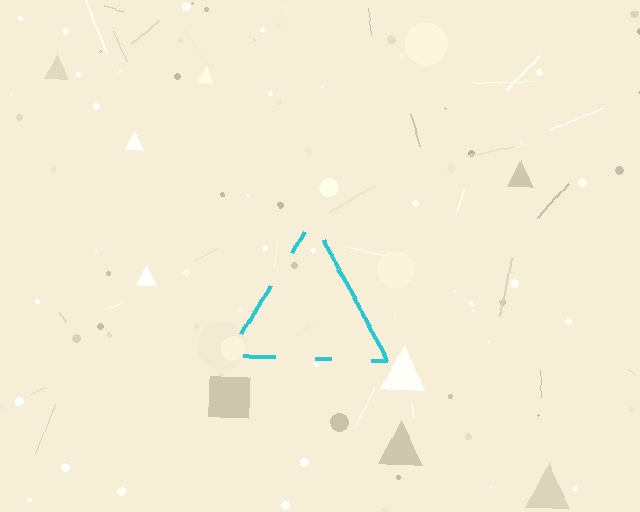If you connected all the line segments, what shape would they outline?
They would outline a triangle.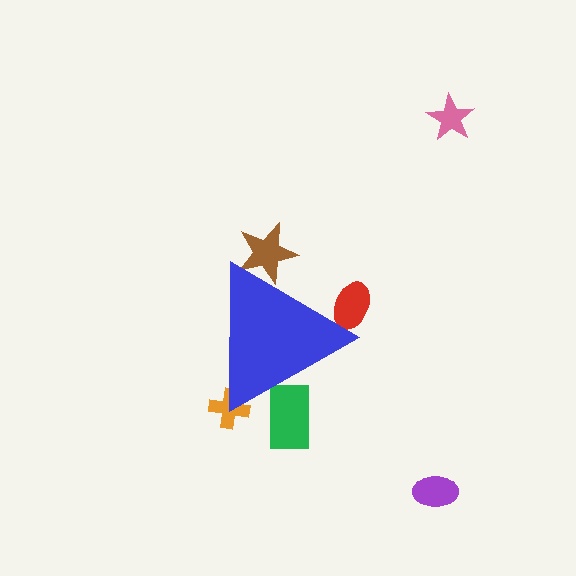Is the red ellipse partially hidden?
Yes, the red ellipse is partially hidden behind the blue triangle.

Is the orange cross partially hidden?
Yes, the orange cross is partially hidden behind the blue triangle.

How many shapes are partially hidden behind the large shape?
4 shapes are partially hidden.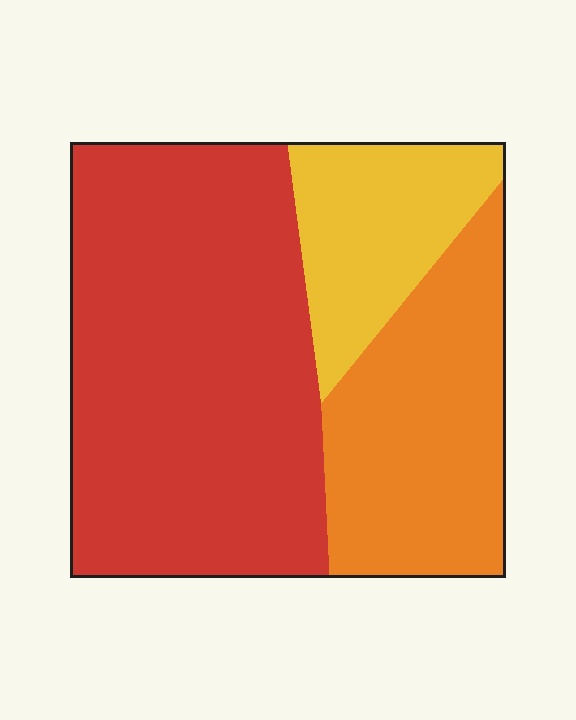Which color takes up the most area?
Red, at roughly 55%.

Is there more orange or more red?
Red.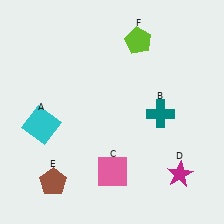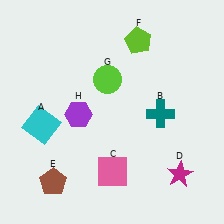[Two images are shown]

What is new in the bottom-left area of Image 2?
A purple hexagon (H) was added in the bottom-left area of Image 2.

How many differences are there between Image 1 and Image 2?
There are 2 differences between the two images.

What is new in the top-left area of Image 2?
A lime circle (G) was added in the top-left area of Image 2.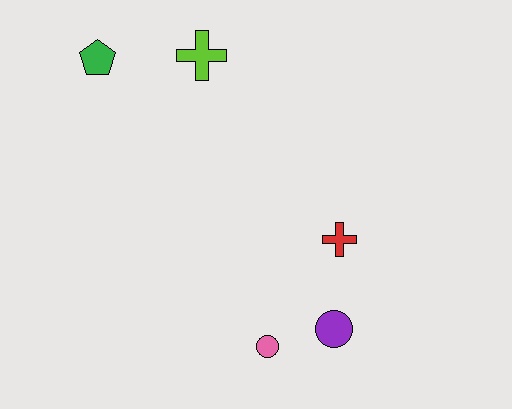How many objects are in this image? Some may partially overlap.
There are 5 objects.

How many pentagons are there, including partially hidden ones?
There is 1 pentagon.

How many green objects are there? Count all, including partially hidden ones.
There is 1 green object.